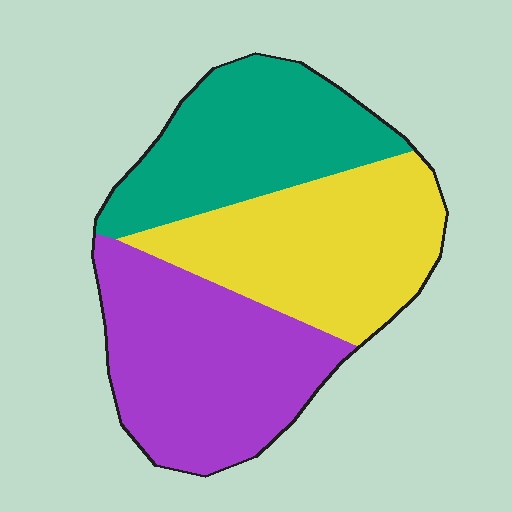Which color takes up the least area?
Teal, at roughly 30%.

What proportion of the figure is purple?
Purple takes up about three eighths (3/8) of the figure.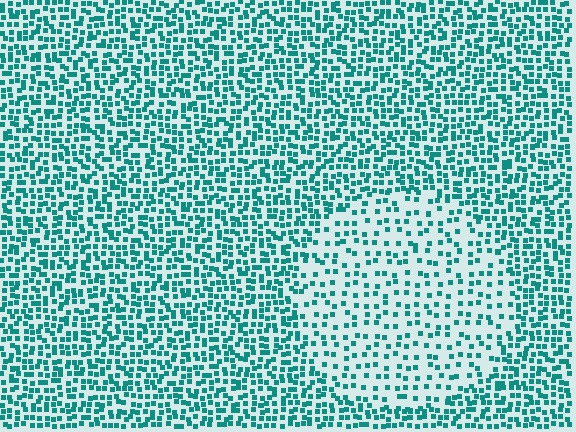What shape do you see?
I see a circle.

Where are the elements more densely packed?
The elements are more densely packed outside the circle boundary.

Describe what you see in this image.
The image contains small teal elements arranged at two different densities. A circle-shaped region is visible where the elements are less densely packed than the surrounding area.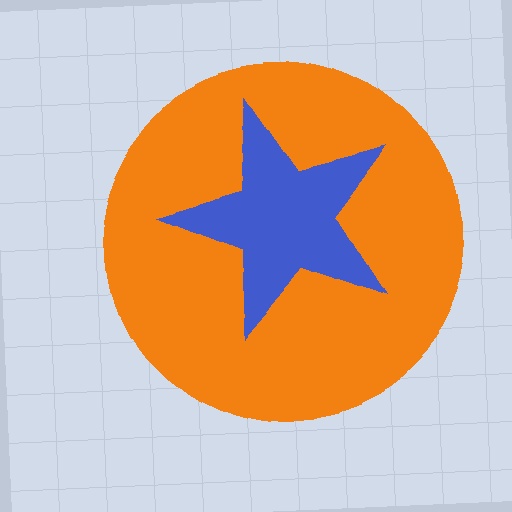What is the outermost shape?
The orange circle.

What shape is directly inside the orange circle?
The blue star.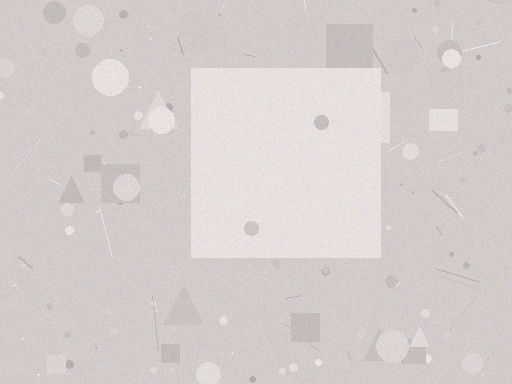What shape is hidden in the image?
A square is hidden in the image.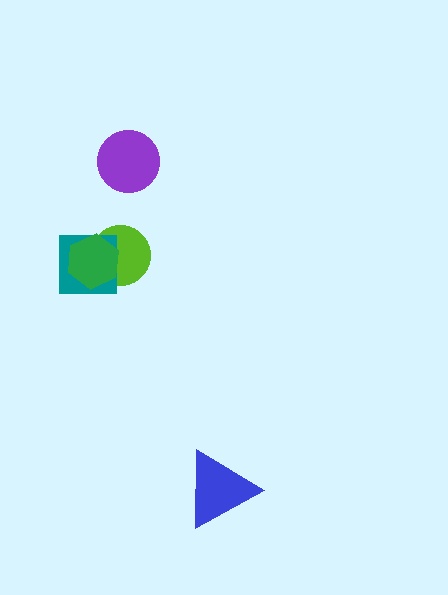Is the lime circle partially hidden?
Yes, it is partially covered by another shape.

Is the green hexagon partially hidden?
No, no other shape covers it.